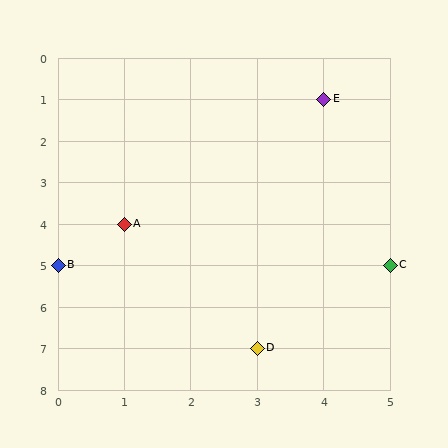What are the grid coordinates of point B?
Point B is at grid coordinates (0, 5).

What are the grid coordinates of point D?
Point D is at grid coordinates (3, 7).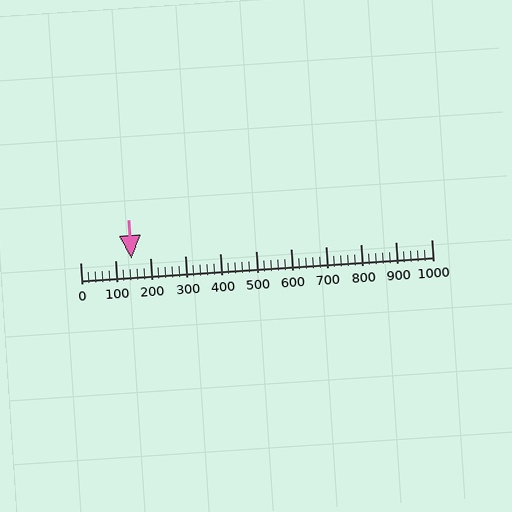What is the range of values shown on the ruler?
The ruler shows values from 0 to 1000.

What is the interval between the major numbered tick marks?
The major tick marks are spaced 100 units apart.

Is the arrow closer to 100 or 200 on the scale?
The arrow is closer to 100.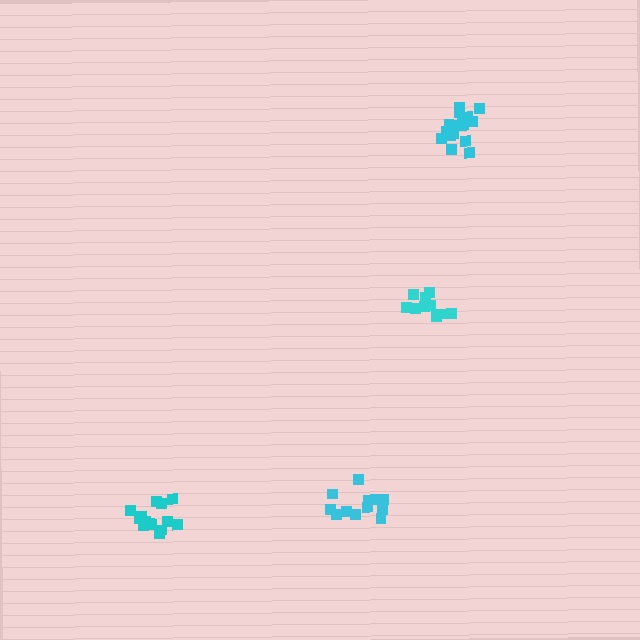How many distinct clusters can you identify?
There are 4 distinct clusters.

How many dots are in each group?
Group 1: 14 dots, Group 2: 10 dots, Group 3: 12 dots, Group 4: 16 dots (52 total).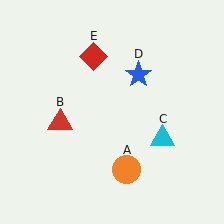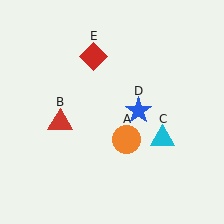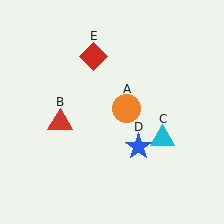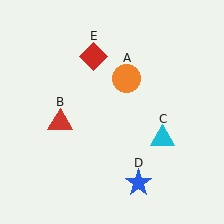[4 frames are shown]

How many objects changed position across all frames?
2 objects changed position: orange circle (object A), blue star (object D).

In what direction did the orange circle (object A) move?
The orange circle (object A) moved up.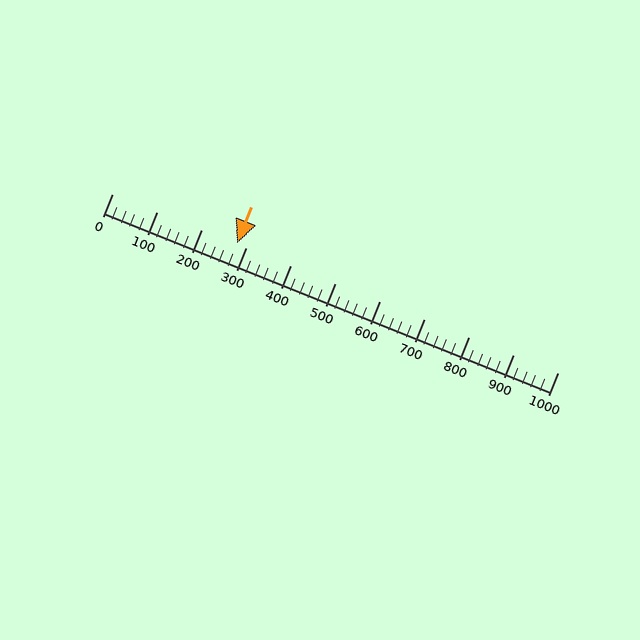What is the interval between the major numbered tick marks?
The major tick marks are spaced 100 units apart.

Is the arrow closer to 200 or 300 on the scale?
The arrow is closer to 300.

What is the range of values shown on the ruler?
The ruler shows values from 0 to 1000.